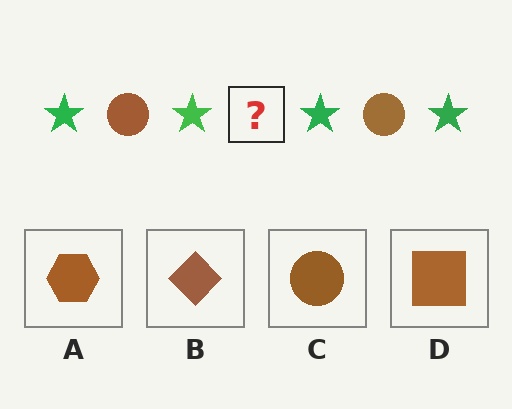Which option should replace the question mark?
Option C.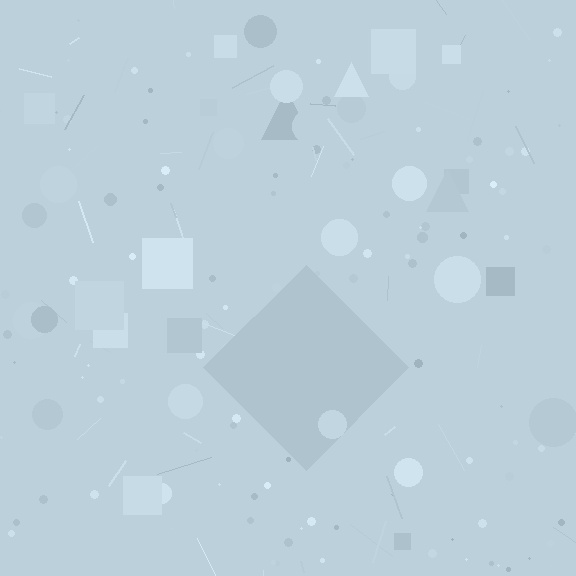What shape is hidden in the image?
A diamond is hidden in the image.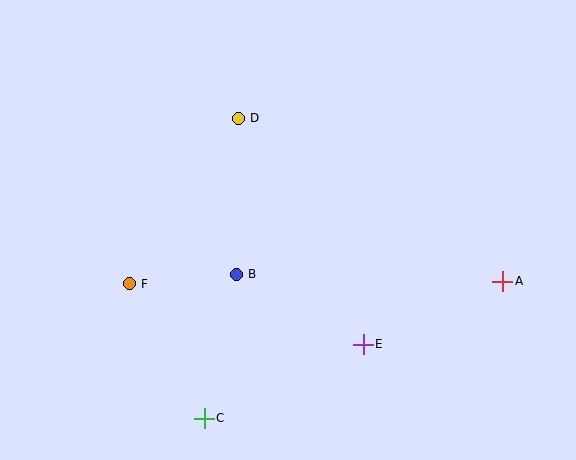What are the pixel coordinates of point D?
Point D is at (238, 118).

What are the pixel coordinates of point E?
Point E is at (363, 344).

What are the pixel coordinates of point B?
Point B is at (236, 274).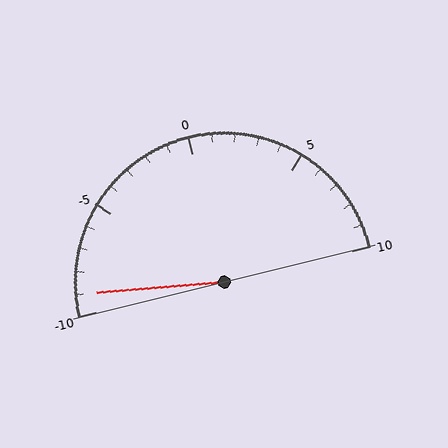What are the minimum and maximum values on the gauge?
The gauge ranges from -10 to 10.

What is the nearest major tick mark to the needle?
The nearest major tick mark is -10.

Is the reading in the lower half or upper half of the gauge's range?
The reading is in the lower half of the range (-10 to 10).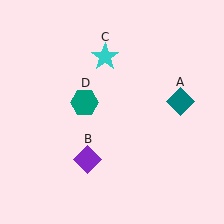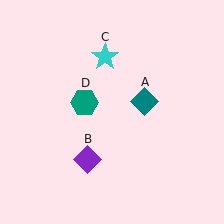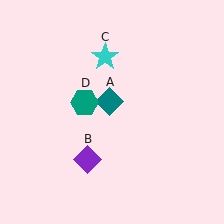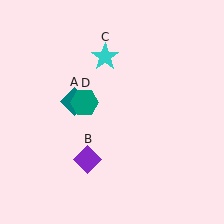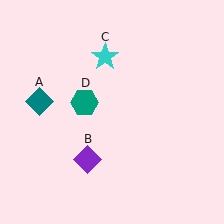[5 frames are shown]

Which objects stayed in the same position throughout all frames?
Purple diamond (object B) and cyan star (object C) and teal hexagon (object D) remained stationary.